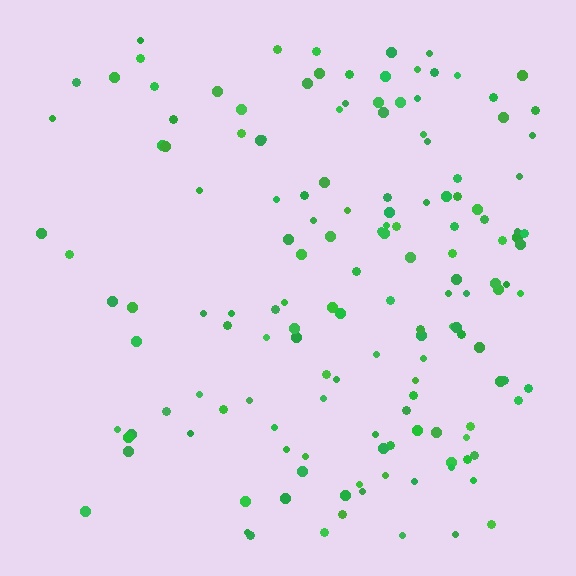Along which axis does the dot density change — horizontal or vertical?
Horizontal.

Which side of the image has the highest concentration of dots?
The right.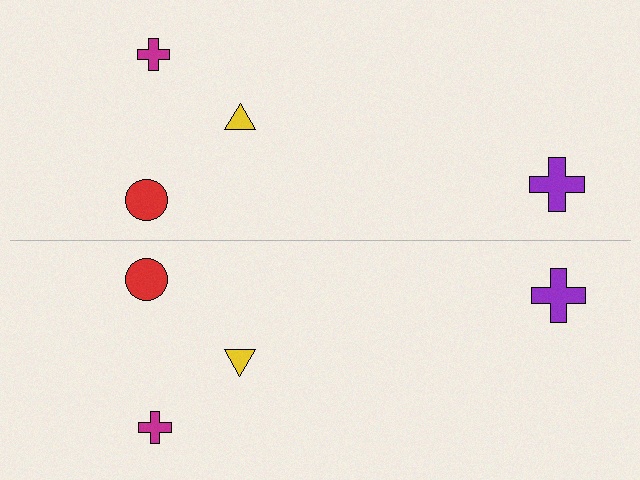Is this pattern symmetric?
Yes, this pattern has bilateral (reflection) symmetry.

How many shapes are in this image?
There are 8 shapes in this image.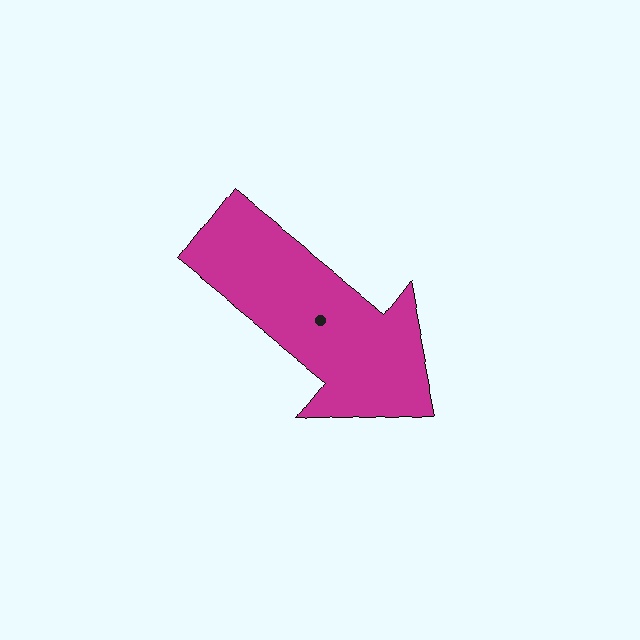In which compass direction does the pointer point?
Southeast.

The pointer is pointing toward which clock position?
Roughly 4 o'clock.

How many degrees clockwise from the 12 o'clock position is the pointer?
Approximately 128 degrees.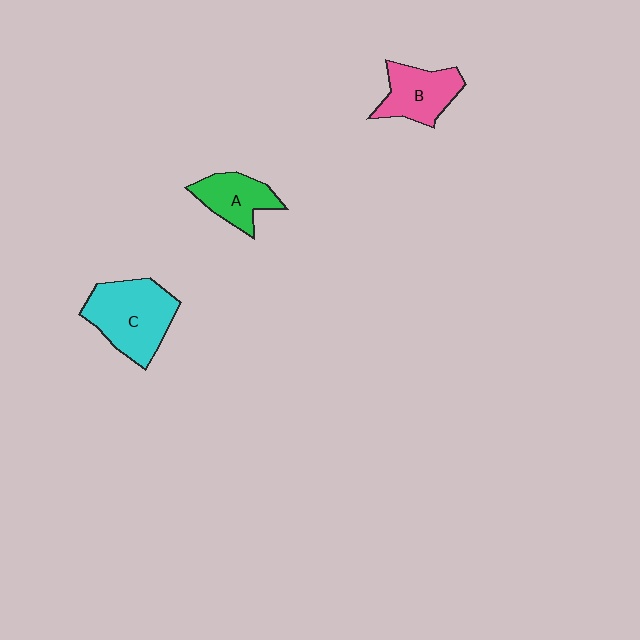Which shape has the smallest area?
Shape A (green).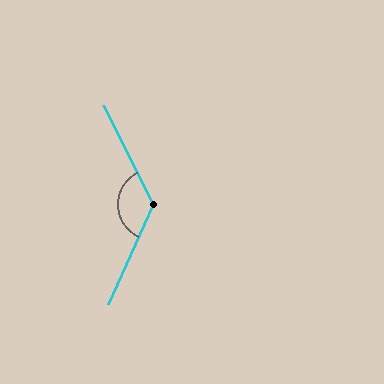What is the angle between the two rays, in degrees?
Approximately 129 degrees.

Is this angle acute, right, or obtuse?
It is obtuse.